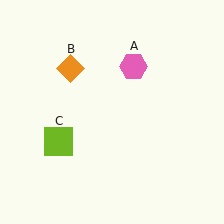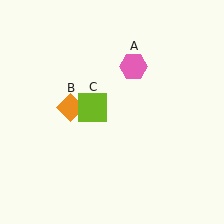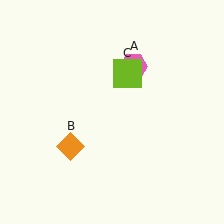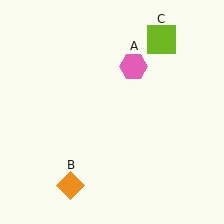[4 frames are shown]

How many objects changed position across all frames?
2 objects changed position: orange diamond (object B), lime square (object C).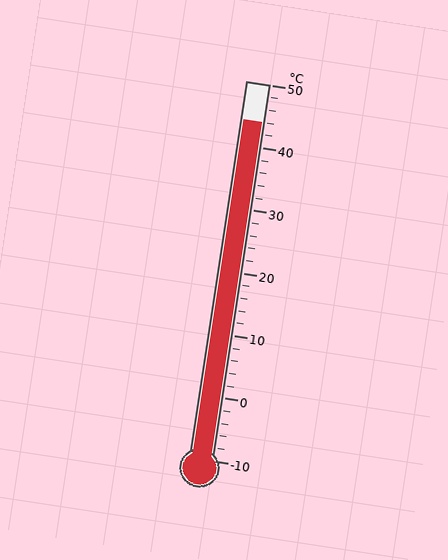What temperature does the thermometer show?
The thermometer shows approximately 44°C.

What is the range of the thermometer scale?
The thermometer scale ranges from -10°C to 50°C.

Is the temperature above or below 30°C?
The temperature is above 30°C.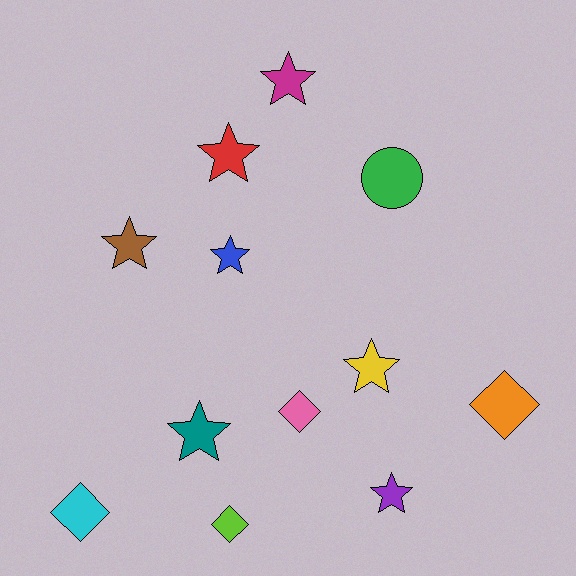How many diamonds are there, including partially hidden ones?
There are 4 diamonds.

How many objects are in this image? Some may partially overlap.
There are 12 objects.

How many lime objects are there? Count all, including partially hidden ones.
There is 1 lime object.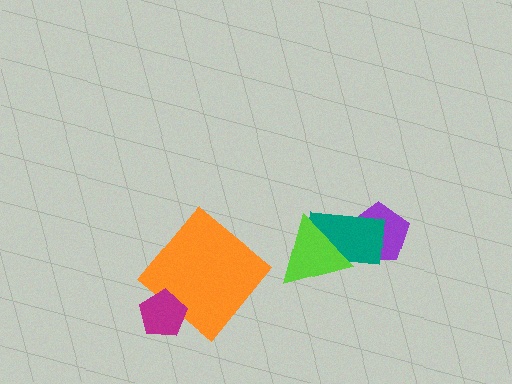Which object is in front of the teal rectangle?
The lime triangle is in front of the teal rectangle.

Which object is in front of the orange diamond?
The magenta pentagon is in front of the orange diamond.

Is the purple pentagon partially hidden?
Yes, it is partially covered by another shape.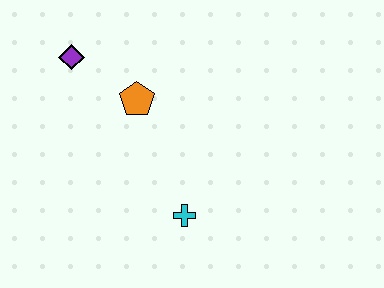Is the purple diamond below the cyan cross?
No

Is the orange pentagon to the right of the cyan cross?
No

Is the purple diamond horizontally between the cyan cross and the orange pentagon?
No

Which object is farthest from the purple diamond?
The cyan cross is farthest from the purple diamond.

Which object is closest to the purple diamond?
The orange pentagon is closest to the purple diamond.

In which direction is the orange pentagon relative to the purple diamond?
The orange pentagon is to the right of the purple diamond.